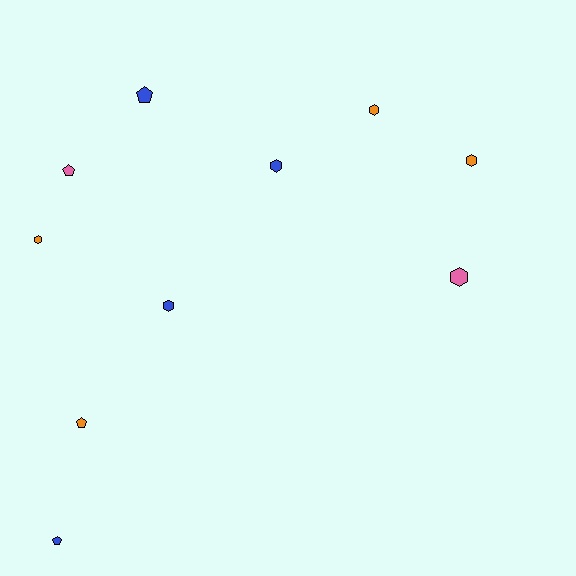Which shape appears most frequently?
Hexagon, with 6 objects.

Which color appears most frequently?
Orange, with 4 objects.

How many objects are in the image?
There are 10 objects.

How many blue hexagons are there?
There are 2 blue hexagons.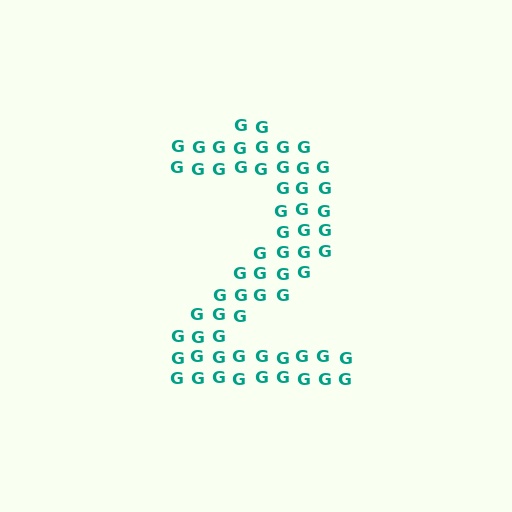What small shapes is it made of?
It is made of small letter G's.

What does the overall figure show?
The overall figure shows the digit 2.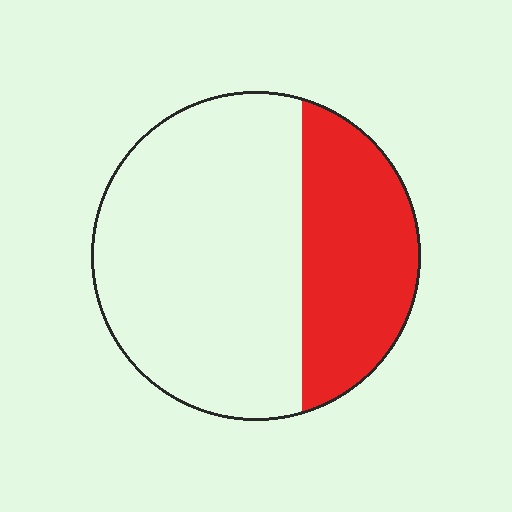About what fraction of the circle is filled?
About one third (1/3).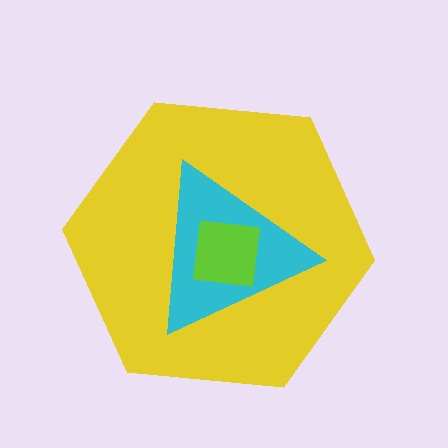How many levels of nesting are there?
3.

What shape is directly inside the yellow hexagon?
The cyan triangle.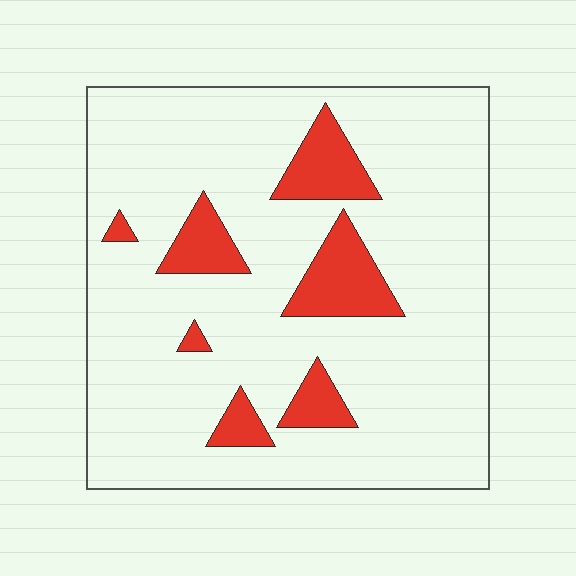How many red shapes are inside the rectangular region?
7.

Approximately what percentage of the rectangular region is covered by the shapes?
Approximately 15%.